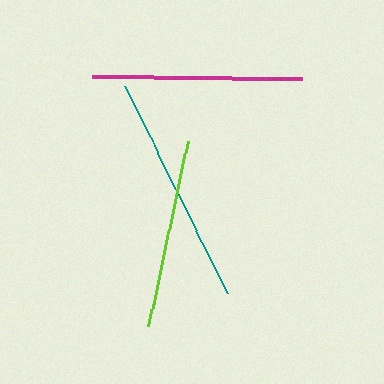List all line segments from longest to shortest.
From longest to shortest: teal, magenta, lime.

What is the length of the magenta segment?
The magenta segment is approximately 209 pixels long.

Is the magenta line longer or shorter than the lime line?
The magenta line is longer than the lime line.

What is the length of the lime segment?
The lime segment is approximately 189 pixels long.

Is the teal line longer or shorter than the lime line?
The teal line is longer than the lime line.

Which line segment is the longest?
The teal line is the longest at approximately 232 pixels.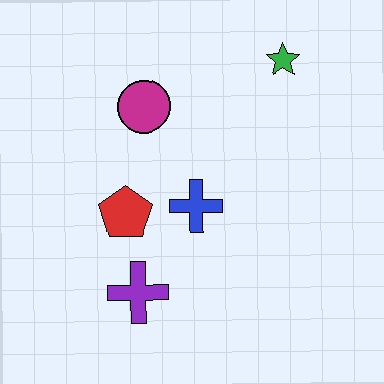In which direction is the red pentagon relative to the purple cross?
The red pentagon is above the purple cross.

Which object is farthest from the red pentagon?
The green star is farthest from the red pentagon.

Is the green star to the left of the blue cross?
No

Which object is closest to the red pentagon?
The blue cross is closest to the red pentagon.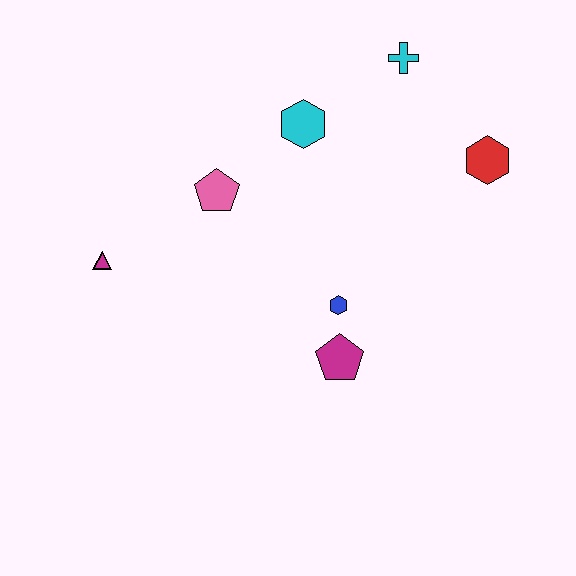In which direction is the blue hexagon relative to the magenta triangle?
The blue hexagon is to the right of the magenta triangle.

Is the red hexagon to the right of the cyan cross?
Yes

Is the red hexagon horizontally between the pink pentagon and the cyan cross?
No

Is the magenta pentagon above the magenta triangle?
No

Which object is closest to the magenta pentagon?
The blue hexagon is closest to the magenta pentagon.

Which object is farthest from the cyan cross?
The magenta triangle is farthest from the cyan cross.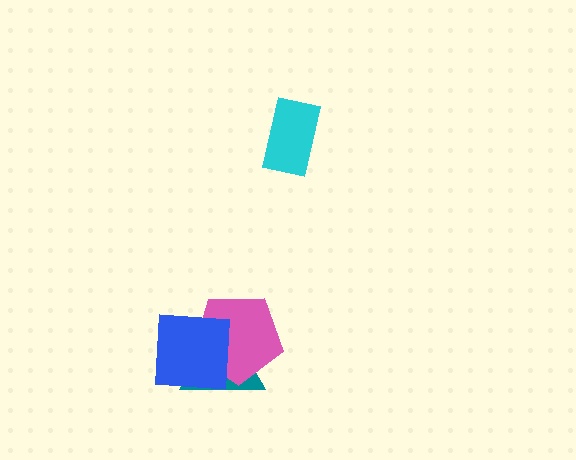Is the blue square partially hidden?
No, no other shape covers it.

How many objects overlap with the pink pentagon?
2 objects overlap with the pink pentagon.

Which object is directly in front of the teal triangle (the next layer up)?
The pink pentagon is directly in front of the teal triangle.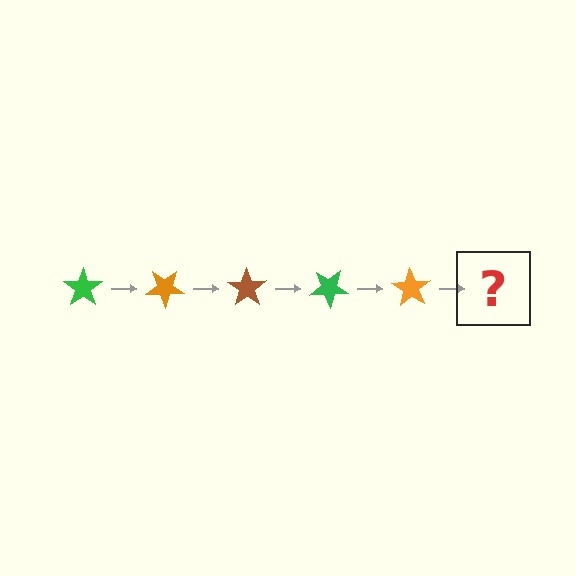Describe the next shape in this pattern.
It should be a brown star, rotated 175 degrees from the start.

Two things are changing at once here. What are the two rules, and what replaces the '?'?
The two rules are that it rotates 35 degrees each step and the color cycles through green, orange, and brown. The '?' should be a brown star, rotated 175 degrees from the start.